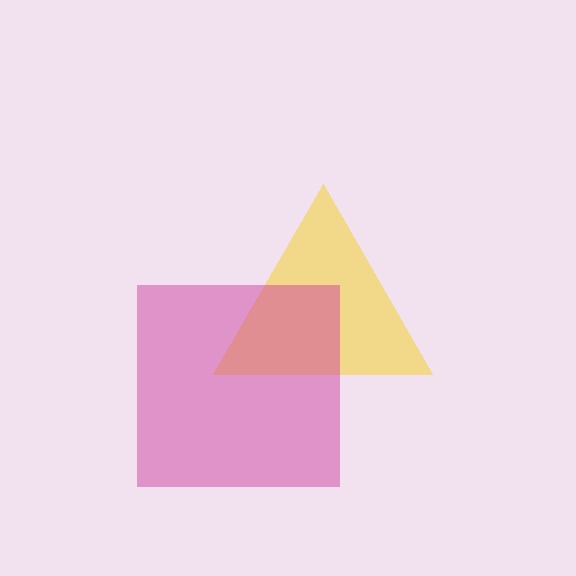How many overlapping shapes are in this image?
There are 2 overlapping shapes in the image.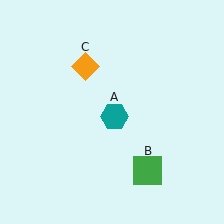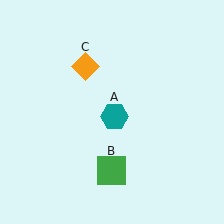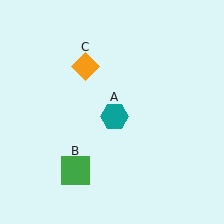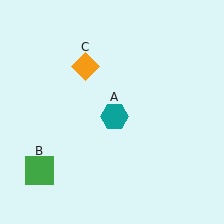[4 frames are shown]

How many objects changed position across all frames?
1 object changed position: green square (object B).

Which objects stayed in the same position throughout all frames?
Teal hexagon (object A) and orange diamond (object C) remained stationary.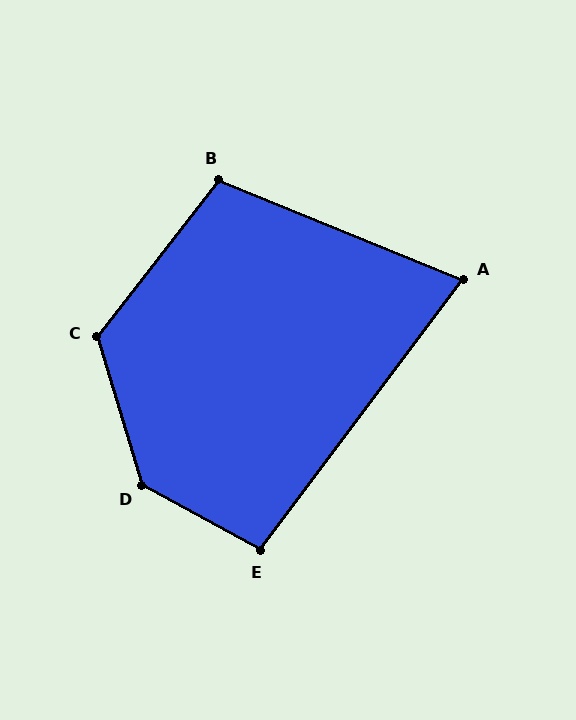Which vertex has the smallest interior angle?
A, at approximately 75 degrees.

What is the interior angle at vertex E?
Approximately 98 degrees (obtuse).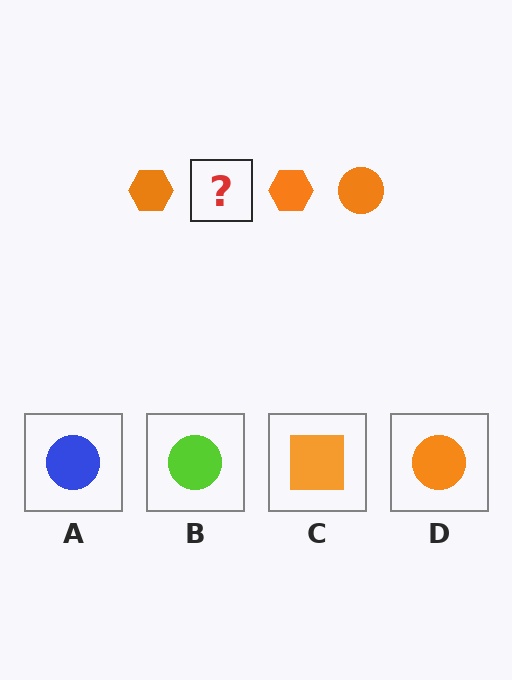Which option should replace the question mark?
Option D.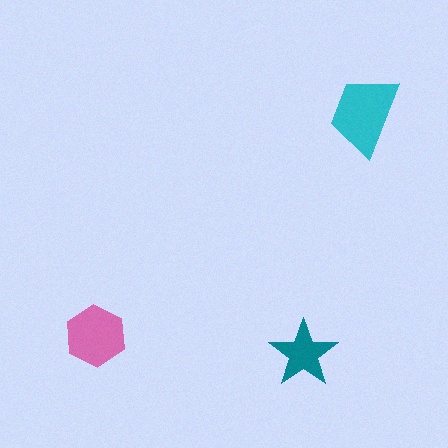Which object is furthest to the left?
The pink hexagon is leftmost.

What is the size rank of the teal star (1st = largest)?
3rd.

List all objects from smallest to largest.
The teal star, the pink hexagon, the cyan trapezoid.